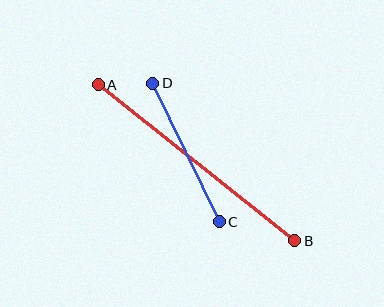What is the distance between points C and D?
The distance is approximately 154 pixels.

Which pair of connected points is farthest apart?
Points A and B are farthest apart.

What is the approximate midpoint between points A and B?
The midpoint is at approximately (197, 163) pixels.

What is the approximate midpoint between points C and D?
The midpoint is at approximately (186, 153) pixels.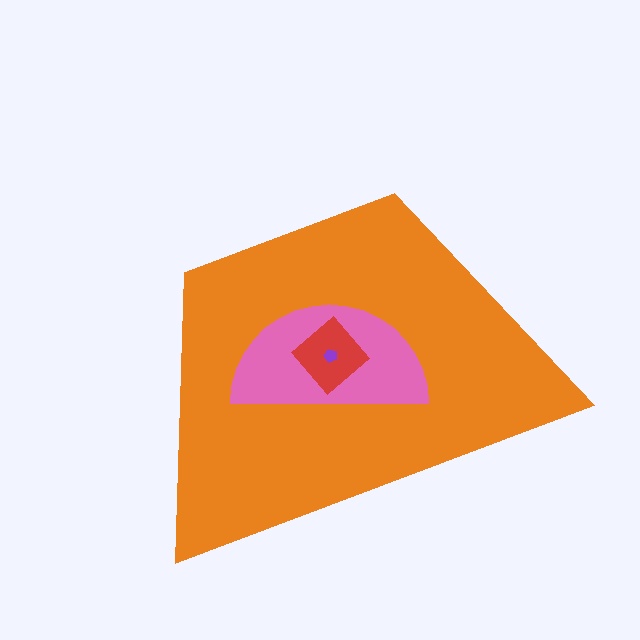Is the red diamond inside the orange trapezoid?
Yes.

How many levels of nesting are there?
4.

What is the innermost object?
The purple pentagon.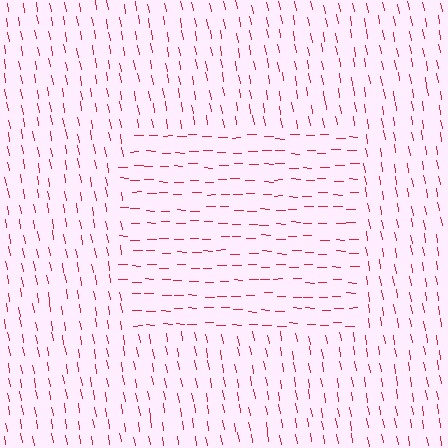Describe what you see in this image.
The image is filled with small red line segments. A rectangle region in the image has lines oriented differently from the surrounding lines, creating a visible texture boundary.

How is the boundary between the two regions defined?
The boundary is defined purely by a change in line orientation (approximately 79 degrees difference). All lines are the same color and thickness.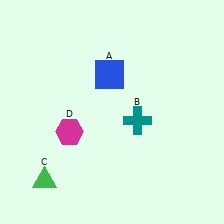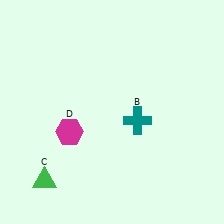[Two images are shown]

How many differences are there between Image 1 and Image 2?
There is 1 difference between the two images.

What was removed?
The blue square (A) was removed in Image 2.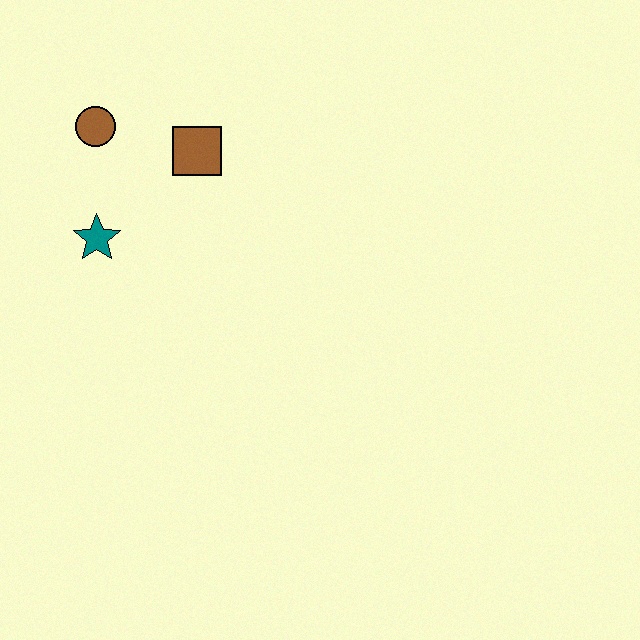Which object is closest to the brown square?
The brown circle is closest to the brown square.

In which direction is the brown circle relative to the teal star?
The brown circle is above the teal star.